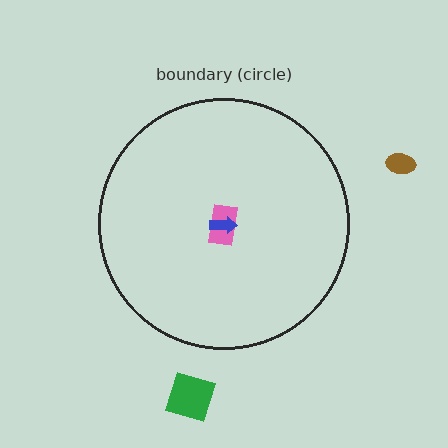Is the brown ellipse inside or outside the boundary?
Outside.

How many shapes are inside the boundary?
2 inside, 2 outside.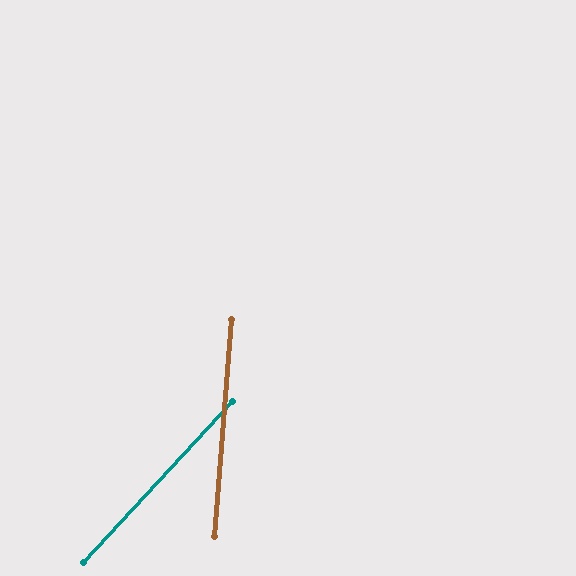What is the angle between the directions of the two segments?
Approximately 38 degrees.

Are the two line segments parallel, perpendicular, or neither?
Neither parallel nor perpendicular — they differ by about 38°.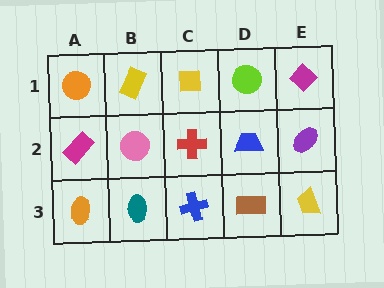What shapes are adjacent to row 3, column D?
A blue trapezoid (row 2, column D), a blue cross (row 3, column C), a yellow trapezoid (row 3, column E).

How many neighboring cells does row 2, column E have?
3.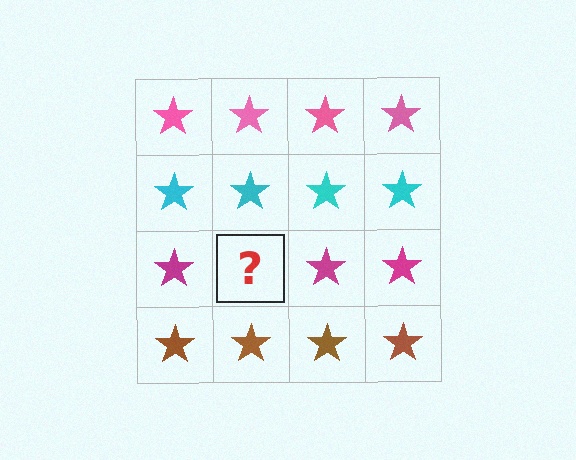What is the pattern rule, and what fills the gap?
The rule is that each row has a consistent color. The gap should be filled with a magenta star.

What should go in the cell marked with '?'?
The missing cell should contain a magenta star.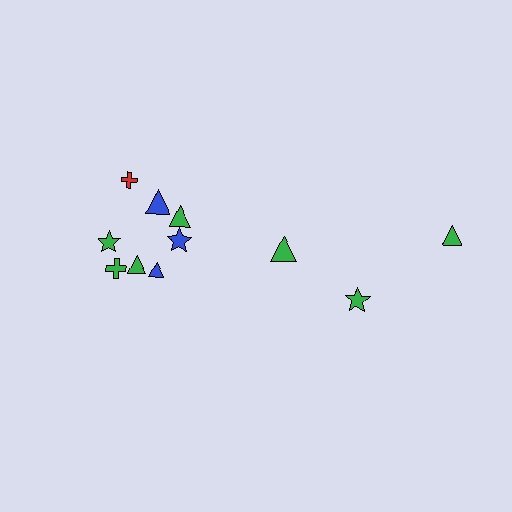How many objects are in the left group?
There are 8 objects.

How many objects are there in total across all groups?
There are 11 objects.